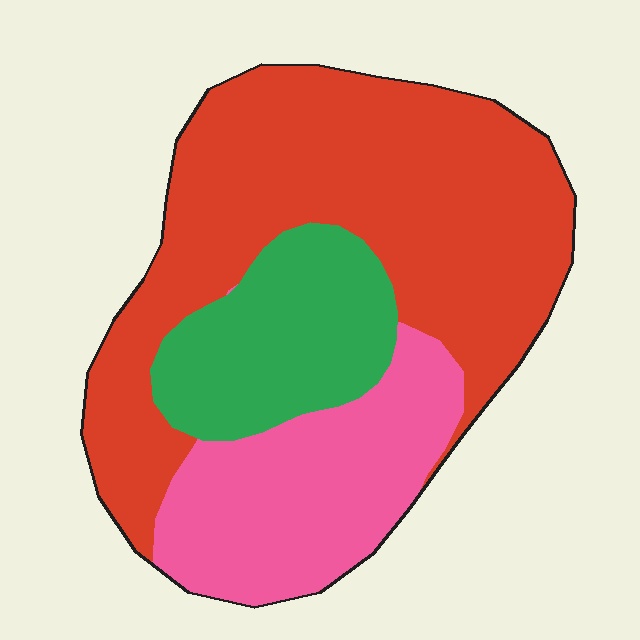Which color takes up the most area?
Red, at roughly 55%.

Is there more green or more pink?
Pink.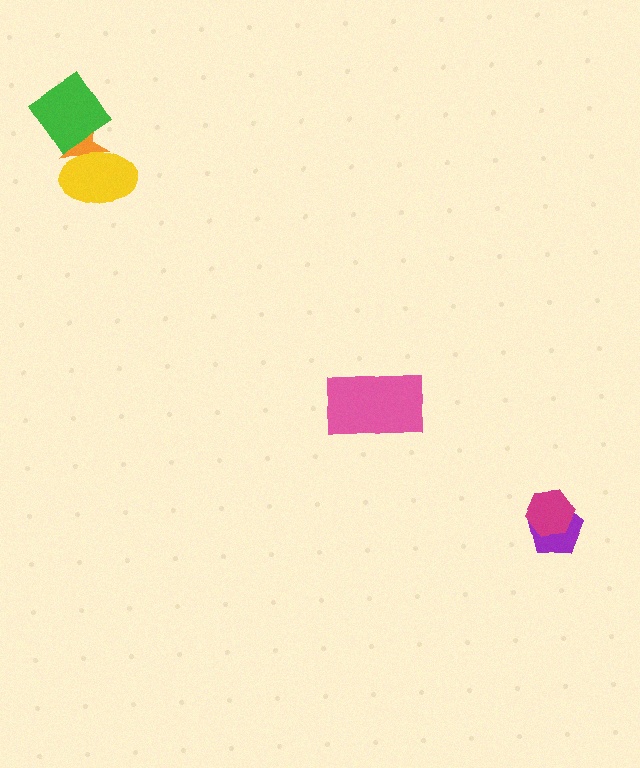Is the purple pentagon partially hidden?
Yes, it is partially covered by another shape.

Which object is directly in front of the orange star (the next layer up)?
The green diamond is directly in front of the orange star.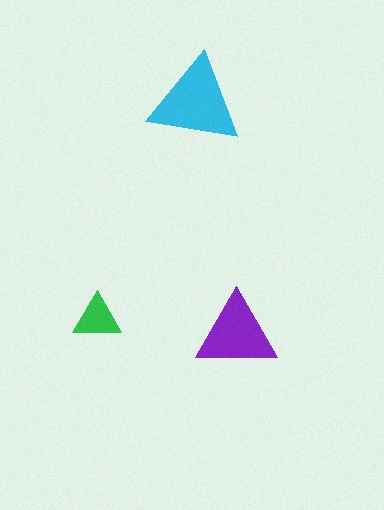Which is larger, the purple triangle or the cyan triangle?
The cyan one.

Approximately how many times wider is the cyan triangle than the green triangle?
About 2 times wider.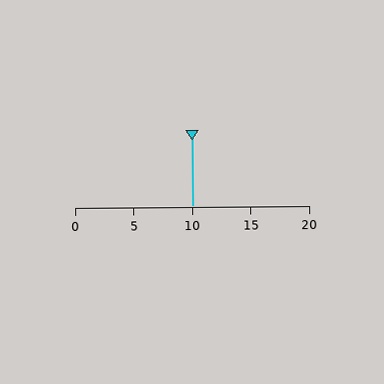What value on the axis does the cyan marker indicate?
The marker indicates approximately 10.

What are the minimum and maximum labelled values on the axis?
The axis runs from 0 to 20.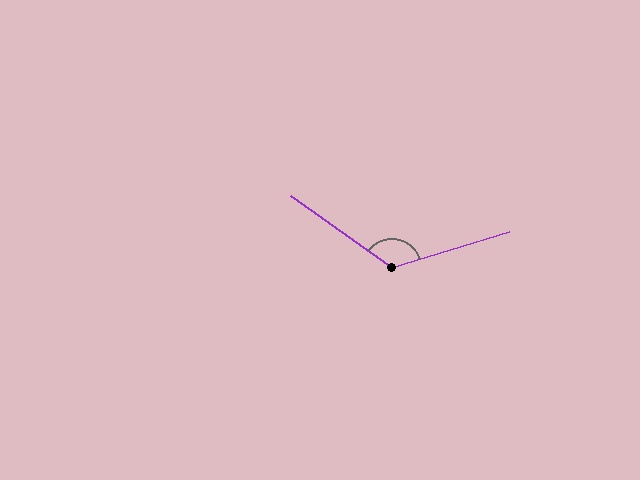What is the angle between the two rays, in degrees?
Approximately 128 degrees.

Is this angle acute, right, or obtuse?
It is obtuse.